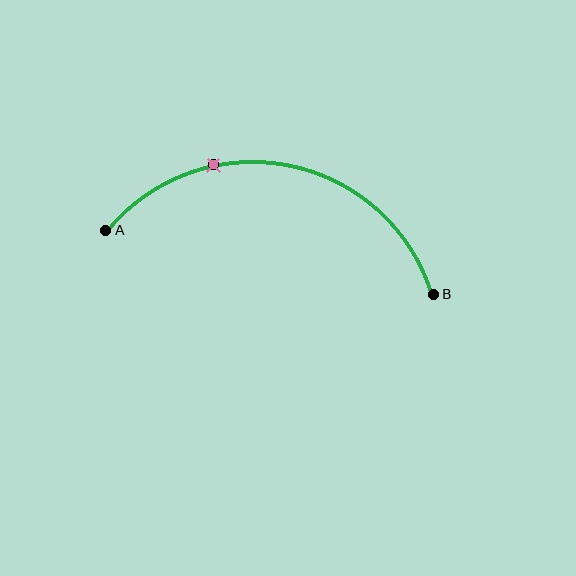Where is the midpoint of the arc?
The arc midpoint is the point on the curve farthest from the straight line joining A and B. It sits above that line.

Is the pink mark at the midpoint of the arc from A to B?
No. The pink mark lies on the arc but is closer to endpoint A. The arc midpoint would be at the point on the curve equidistant along the arc from both A and B.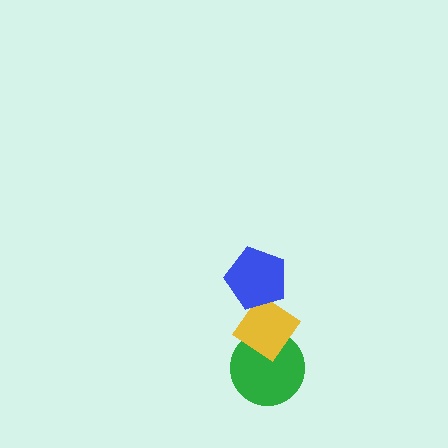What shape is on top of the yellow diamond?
The blue pentagon is on top of the yellow diamond.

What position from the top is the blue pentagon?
The blue pentagon is 1st from the top.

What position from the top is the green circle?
The green circle is 3rd from the top.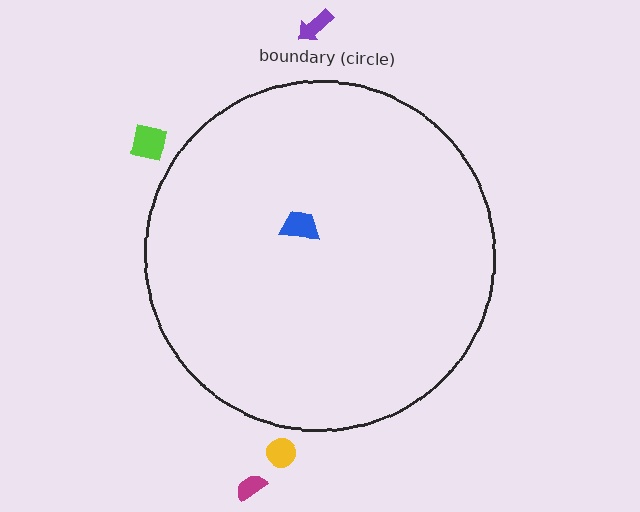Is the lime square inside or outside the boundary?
Outside.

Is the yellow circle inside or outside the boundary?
Outside.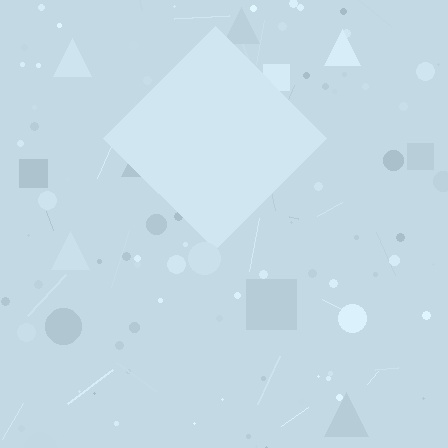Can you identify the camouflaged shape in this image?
The camouflaged shape is a diamond.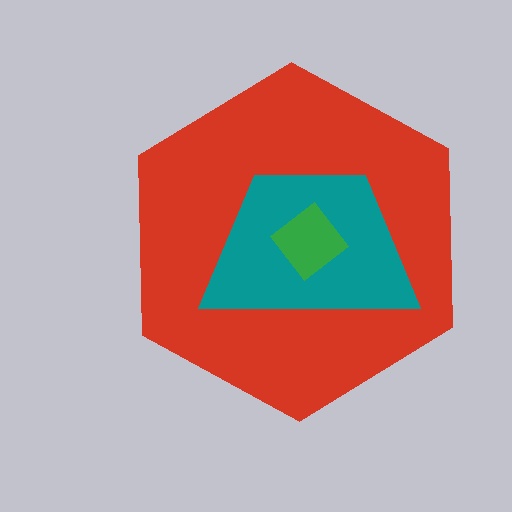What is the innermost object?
The green diamond.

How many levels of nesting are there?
3.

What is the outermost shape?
The red hexagon.